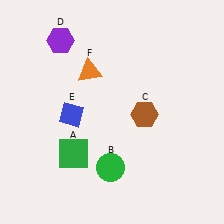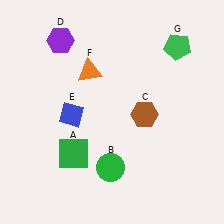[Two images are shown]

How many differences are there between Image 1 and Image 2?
There is 1 difference between the two images.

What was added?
A green pentagon (G) was added in Image 2.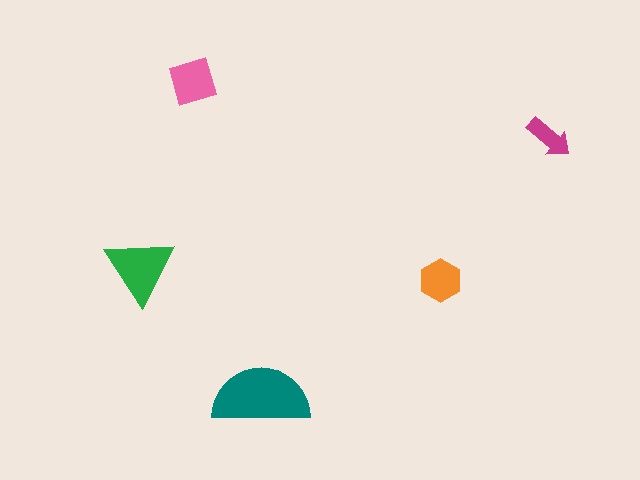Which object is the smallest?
The magenta arrow.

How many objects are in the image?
There are 5 objects in the image.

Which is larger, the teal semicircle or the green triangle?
The teal semicircle.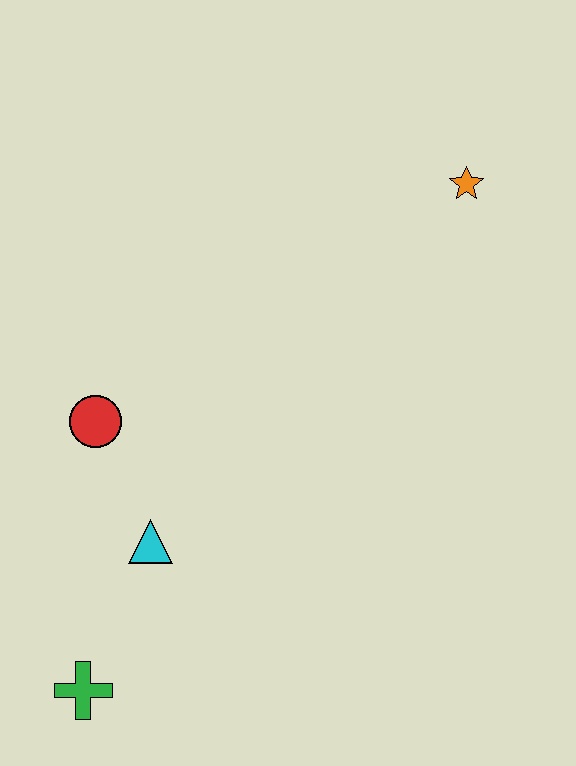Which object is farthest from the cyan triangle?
The orange star is farthest from the cyan triangle.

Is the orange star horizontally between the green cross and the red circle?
No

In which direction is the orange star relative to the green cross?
The orange star is above the green cross.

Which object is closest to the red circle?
The cyan triangle is closest to the red circle.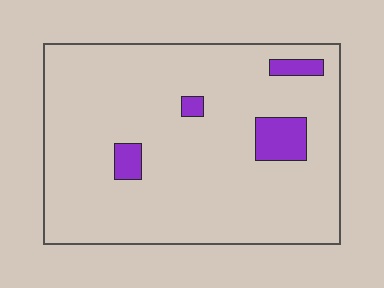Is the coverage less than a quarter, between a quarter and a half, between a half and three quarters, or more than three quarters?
Less than a quarter.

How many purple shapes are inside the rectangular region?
4.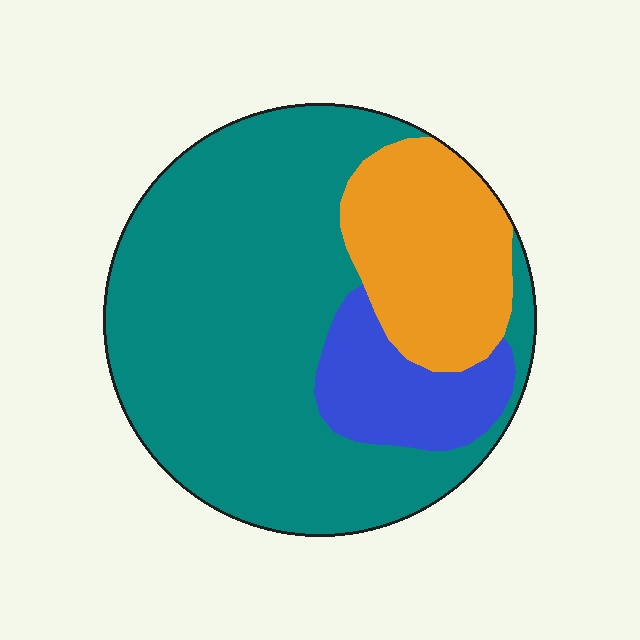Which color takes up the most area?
Teal, at roughly 65%.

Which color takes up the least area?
Blue, at roughly 15%.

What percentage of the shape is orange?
Orange covers about 20% of the shape.